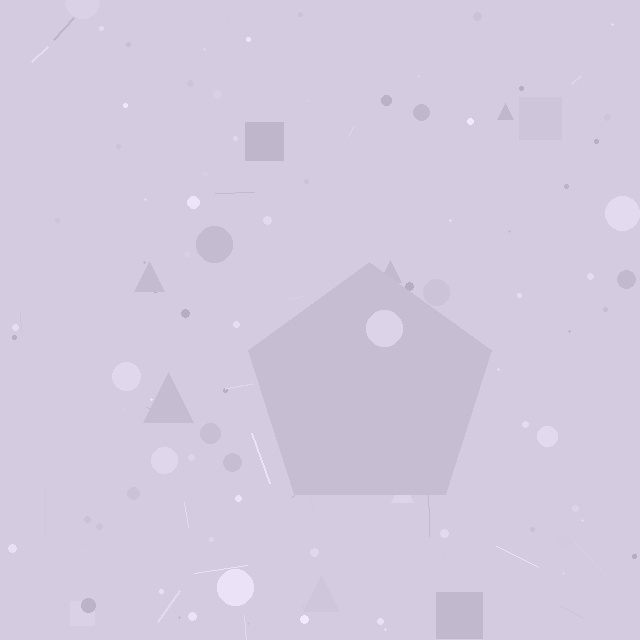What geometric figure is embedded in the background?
A pentagon is embedded in the background.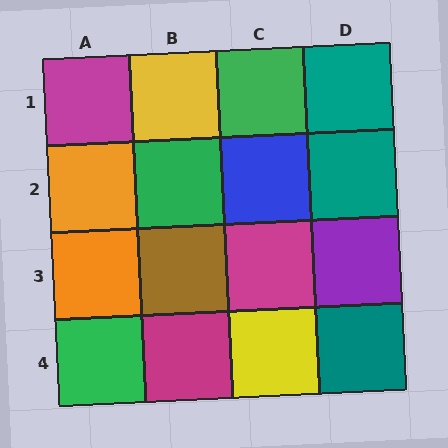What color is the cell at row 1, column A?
Magenta.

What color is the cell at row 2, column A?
Orange.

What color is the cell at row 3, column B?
Brown.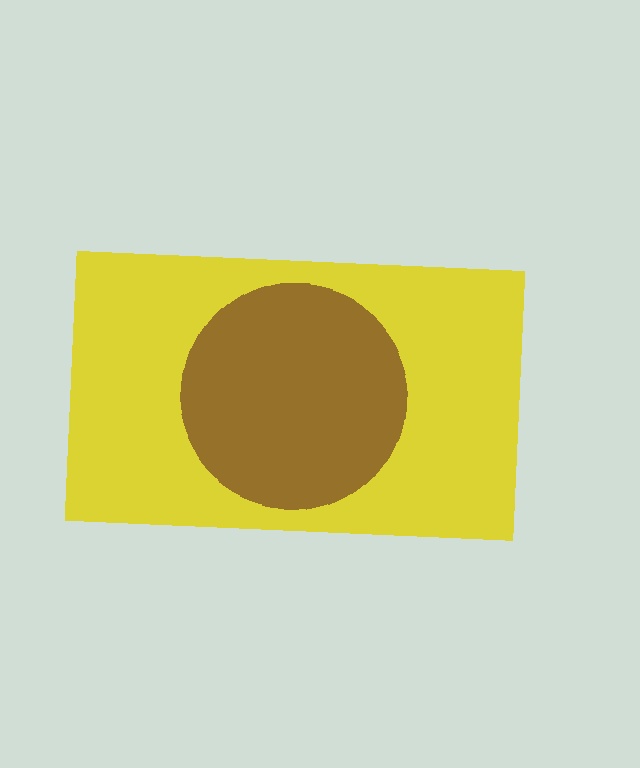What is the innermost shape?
The brown circle.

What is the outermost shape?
The yellow rectangle.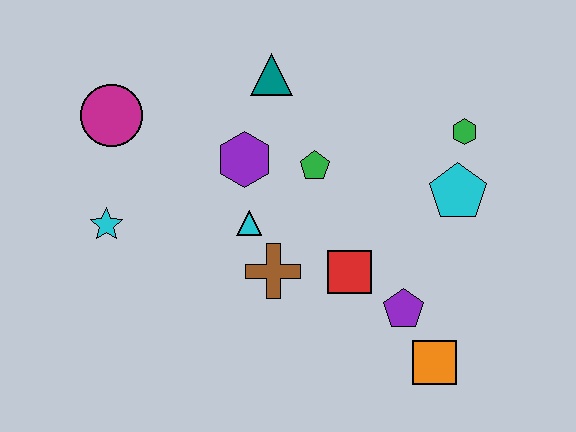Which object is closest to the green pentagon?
The purple hexagon is closest to the green pentagon.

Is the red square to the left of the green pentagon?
No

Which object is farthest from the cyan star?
The green hexagon is farthest from the cyan star.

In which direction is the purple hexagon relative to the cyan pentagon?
The purple hexagon is to the left of the cyan pentagon.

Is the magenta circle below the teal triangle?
Yes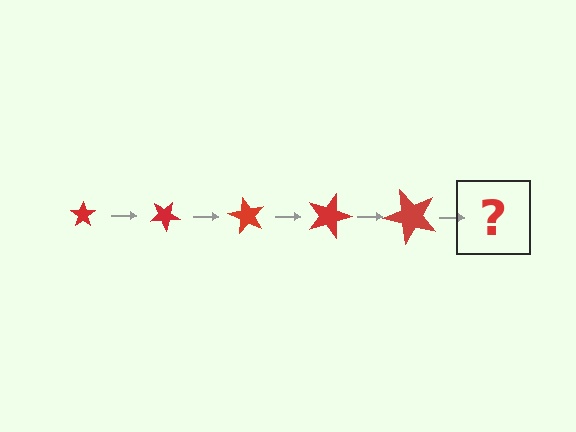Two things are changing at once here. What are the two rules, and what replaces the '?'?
The two rules are that the star grows larger each step and it rotates 30 degrees each step. The '?' should be a star, larger than the previous one and rotated 150 degrees from the start.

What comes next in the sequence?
The next element should be a star, larger than the previous one and rotated 150 degrees from the start.